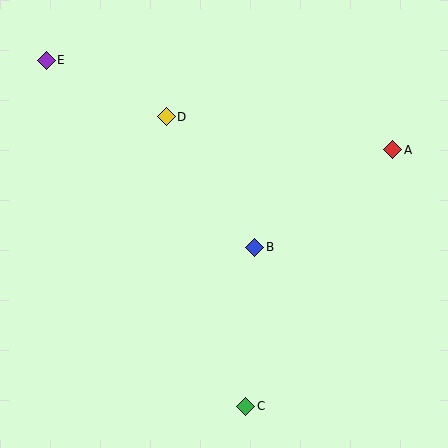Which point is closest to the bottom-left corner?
Point C is closest to the bottom-left corner.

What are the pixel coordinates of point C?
Point C is at (246, 406).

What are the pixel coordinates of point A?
Point A is at (393, 150).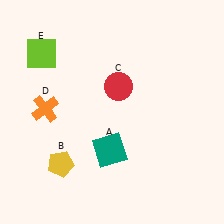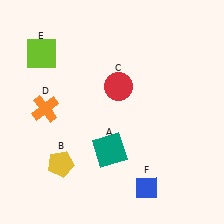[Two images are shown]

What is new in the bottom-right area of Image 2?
A blue diamond (F) was added in the bottom-right area of Image 2.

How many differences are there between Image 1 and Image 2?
There is 1 difference between the two images.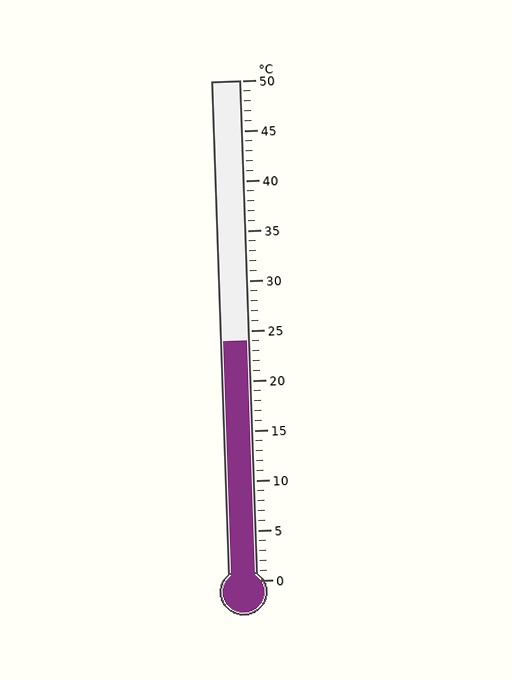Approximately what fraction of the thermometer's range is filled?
The thermometer is filled to approximately 50% of its range.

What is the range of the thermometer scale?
The thermometer scale ranges from 0°C to 50°C.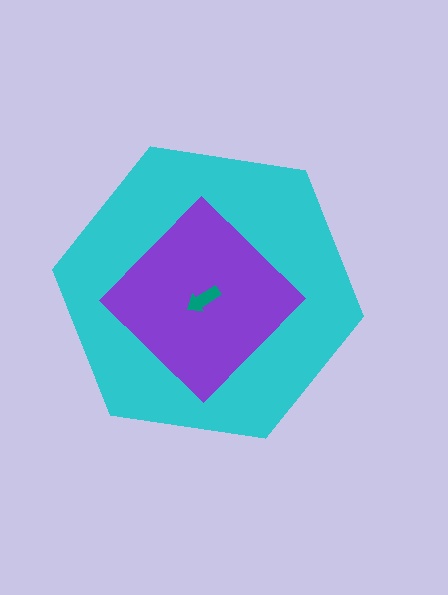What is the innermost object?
The teal arrow.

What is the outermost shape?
The cyan hexagon.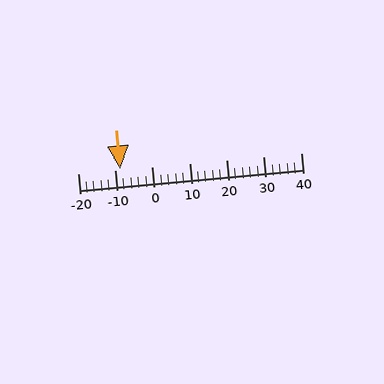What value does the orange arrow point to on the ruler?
The orange arrow points to approximately -9.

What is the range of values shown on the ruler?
The ruler shows values from -20 to 40.